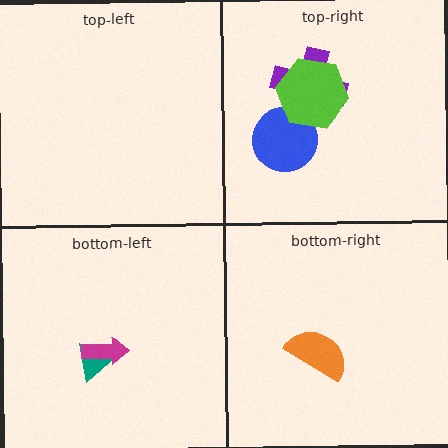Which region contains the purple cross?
The top-right region.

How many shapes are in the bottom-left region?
2.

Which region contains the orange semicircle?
The bottom-right region.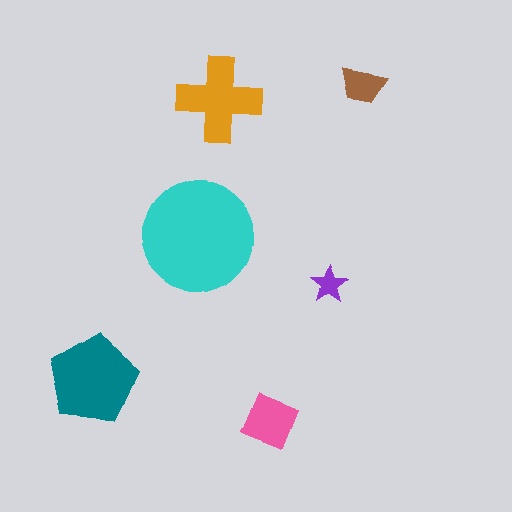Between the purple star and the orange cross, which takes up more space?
The orange cross.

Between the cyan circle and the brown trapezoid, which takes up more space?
The cyan circle.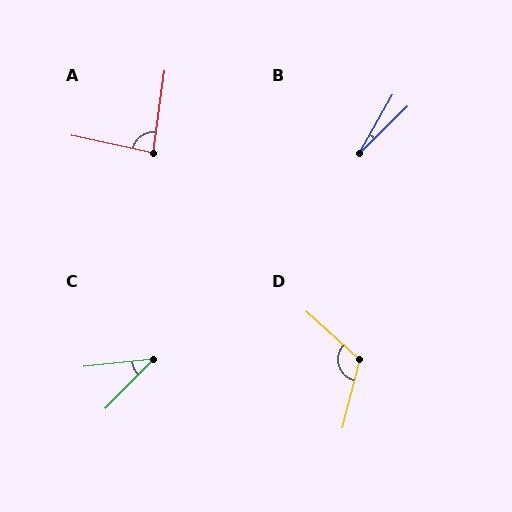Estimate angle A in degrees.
Approximately 86 degrees.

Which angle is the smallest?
B, at approximately 16 degrees.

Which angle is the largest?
D, at approximately 118 degrees.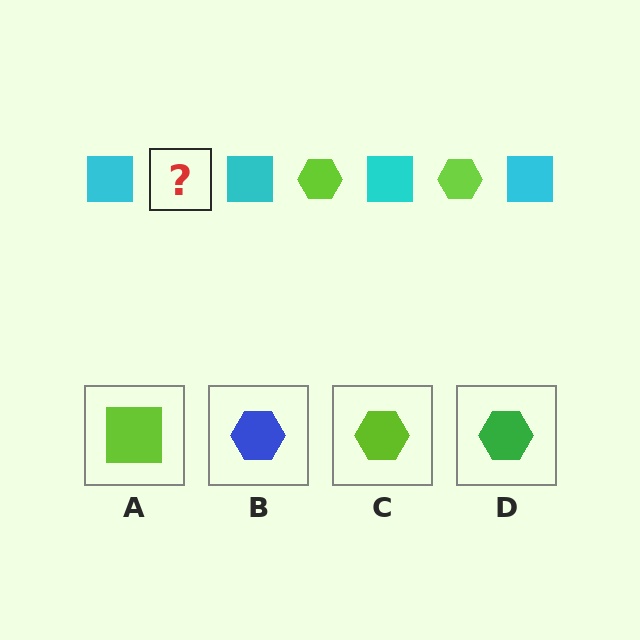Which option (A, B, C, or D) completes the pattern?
C.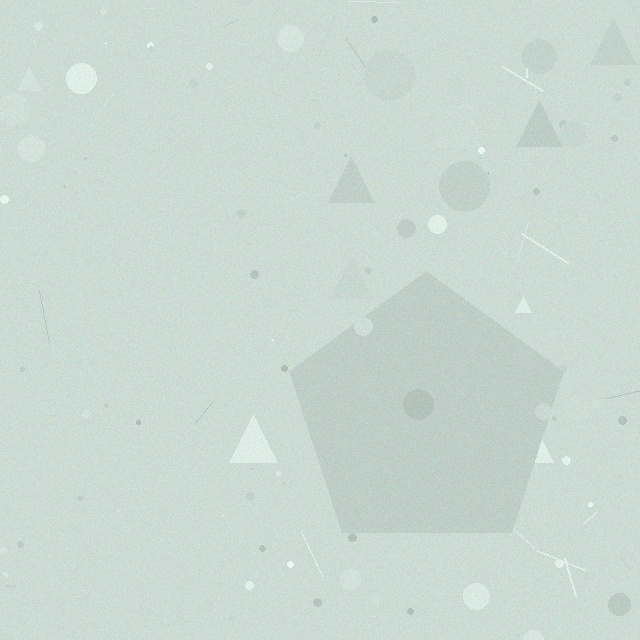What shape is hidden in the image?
A pentagon is hidden in the image.